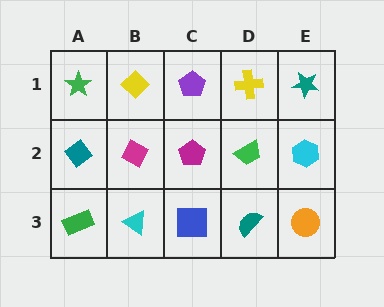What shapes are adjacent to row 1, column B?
A magenta diamond (row 2, column B), a green star (row 1, column A), a purple pentagon (row 1, column C).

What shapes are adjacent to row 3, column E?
A cyan hexagon (row 2, column E), a teal semicircle (row 3, column D).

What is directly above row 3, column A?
A teal diamond.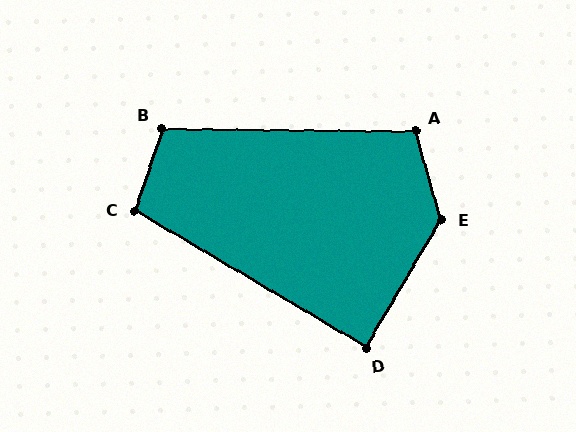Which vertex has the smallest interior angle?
D, at approximately 90 degrees.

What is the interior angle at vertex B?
Approximately 108 degrees (obtuse).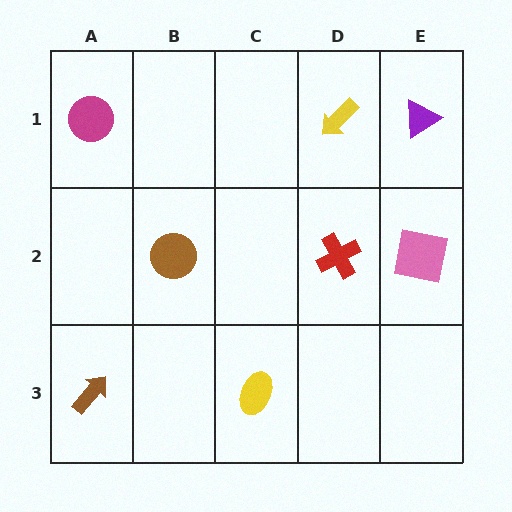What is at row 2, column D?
A red cross.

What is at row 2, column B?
A brown circle.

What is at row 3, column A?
A brown arrow.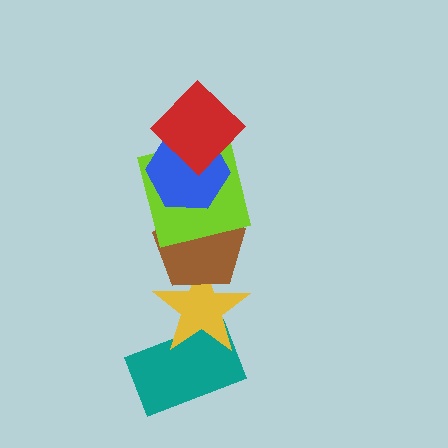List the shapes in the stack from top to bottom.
From top to bottom: the red diamond, the blue hexagon, the lime square, the brown pentagon, the yellow star, the teal rectangle.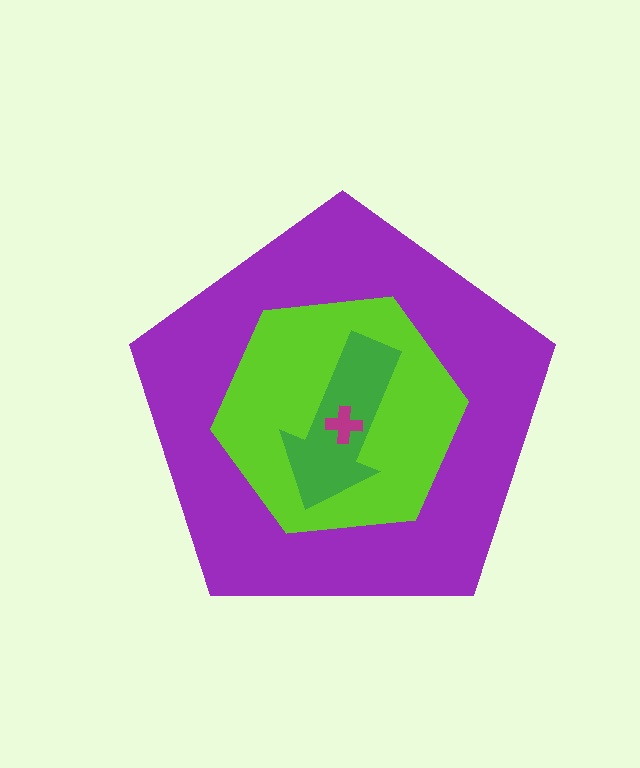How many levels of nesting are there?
4.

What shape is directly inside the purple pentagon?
The lime hexagon.